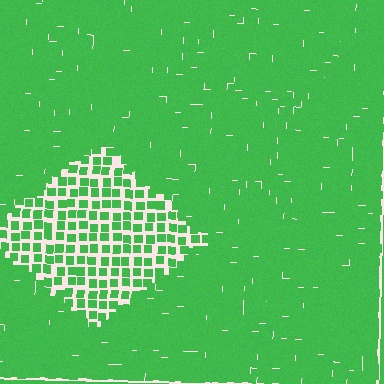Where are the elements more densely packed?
The elements are more densely packed outside the diamond boundary.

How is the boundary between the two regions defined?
The boundary is defined by a change in element density (approximately 2.2x ratio). All elements are the same color, size, and shape.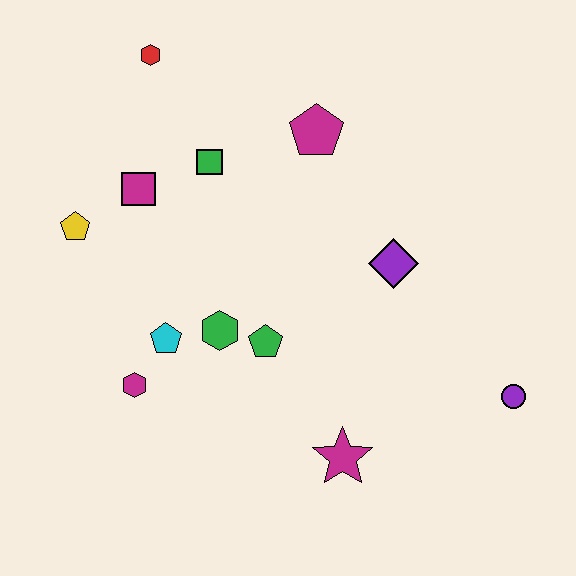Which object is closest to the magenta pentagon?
The green square is closest to the magenta pentagon.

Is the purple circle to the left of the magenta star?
No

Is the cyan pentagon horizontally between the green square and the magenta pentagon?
No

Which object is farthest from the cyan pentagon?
The purple circle is farthest from the cyan pentagon.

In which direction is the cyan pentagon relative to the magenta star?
The cyan pentagon is to the left of the magenta star.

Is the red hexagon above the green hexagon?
Yes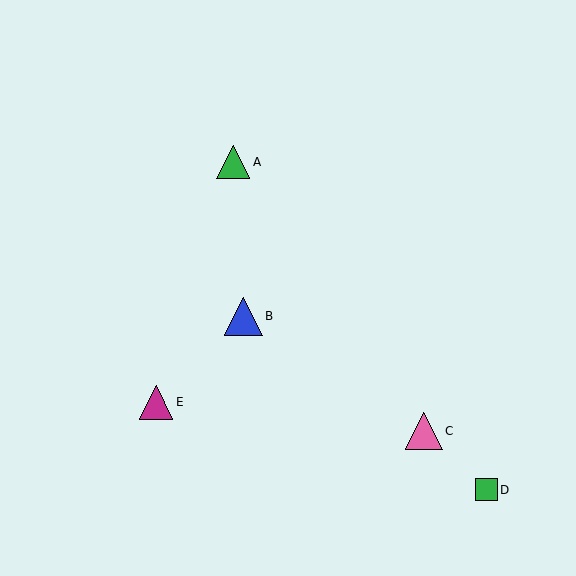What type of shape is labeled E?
Shape E is a magenta triangle.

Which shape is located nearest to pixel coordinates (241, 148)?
The green triangle (labeled A) at (233, 162) is nearest to that location.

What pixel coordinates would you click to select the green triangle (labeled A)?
Click at (233, 162) to select the green triangle A.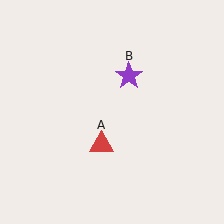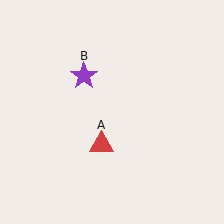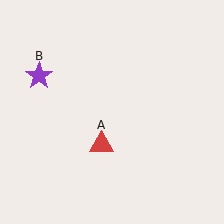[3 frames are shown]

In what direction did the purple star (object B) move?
The purple star (object B) moved left.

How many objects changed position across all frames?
1 object changed position: purple star (object B).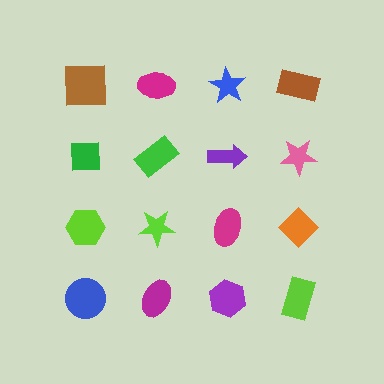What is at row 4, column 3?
A purple hexagon.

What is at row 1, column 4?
A brown rectangle.